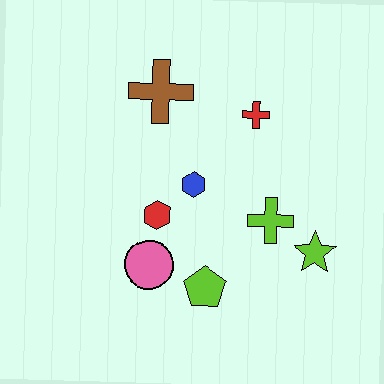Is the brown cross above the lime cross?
Yes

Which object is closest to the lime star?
The lime cross is closest to the lime star.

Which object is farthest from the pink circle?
The red cross is farthest from the pink circle.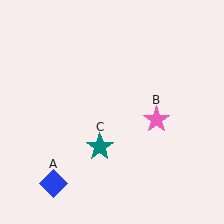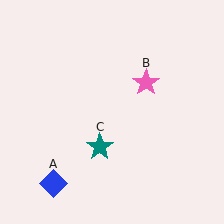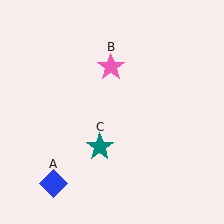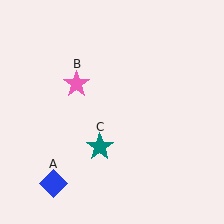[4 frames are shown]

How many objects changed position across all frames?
1 object changed position: pink star (object B).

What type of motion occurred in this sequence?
The pink star (object B) rotated counterclockwise around the center of the scene.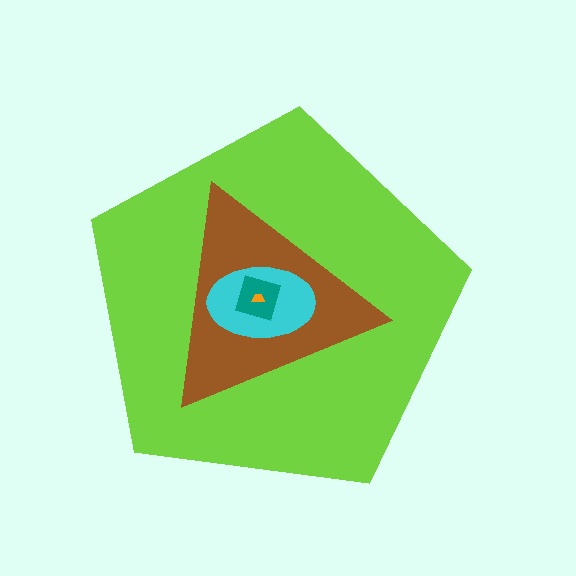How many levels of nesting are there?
5.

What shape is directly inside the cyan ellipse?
The teal diamond.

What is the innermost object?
The orange trapezoid.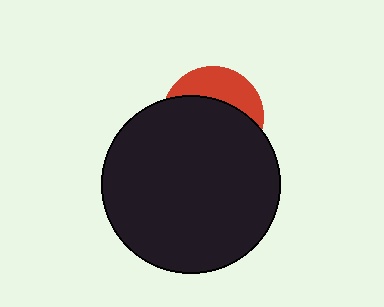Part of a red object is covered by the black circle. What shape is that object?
It is a circle.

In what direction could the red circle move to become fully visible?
The red circle could move up. That would shift it out from behind the black circle entirely.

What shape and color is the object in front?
The object in front is a black circle.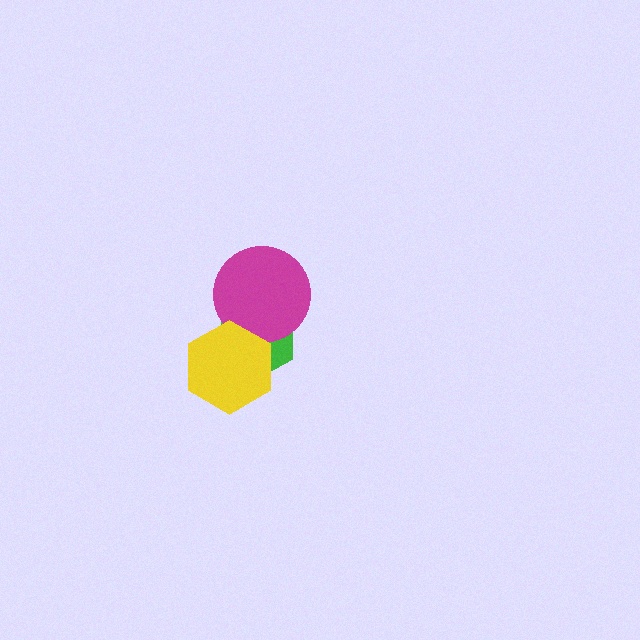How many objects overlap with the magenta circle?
2 objects overlap with the magenta circle.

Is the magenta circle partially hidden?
Yes, it is partially covered by another shape.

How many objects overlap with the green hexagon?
2 objects overlap with the green hexagon.